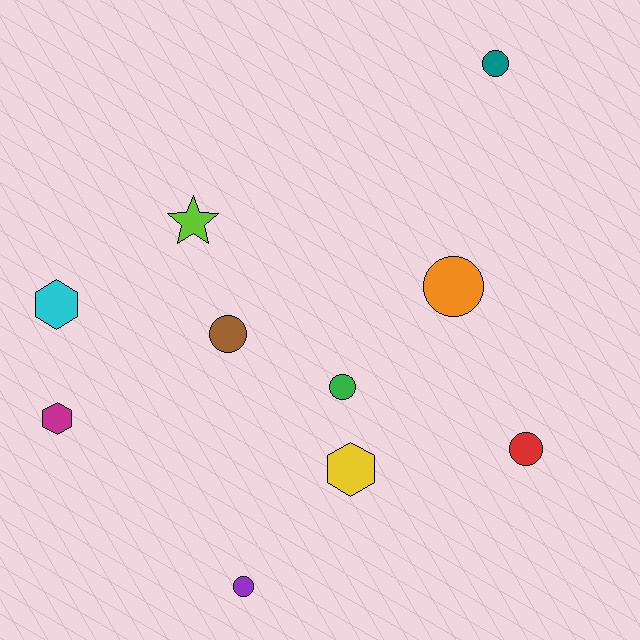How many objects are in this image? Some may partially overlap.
There are 10 objects.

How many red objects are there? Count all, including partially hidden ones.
There is 1 red object.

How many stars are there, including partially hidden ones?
There is 1 star.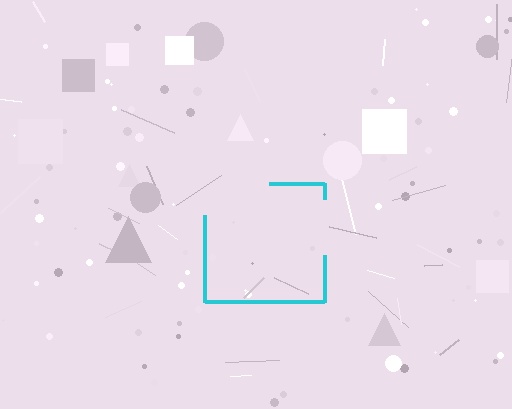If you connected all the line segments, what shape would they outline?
They would outline a square.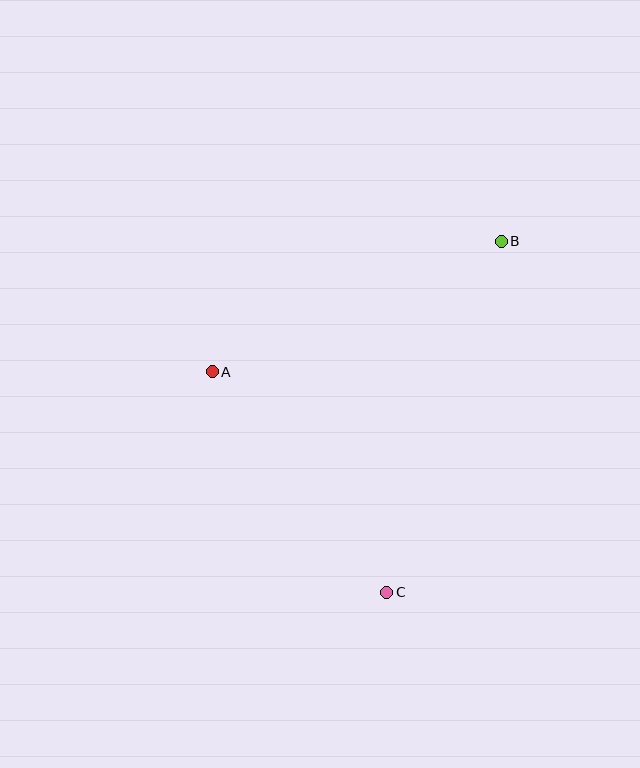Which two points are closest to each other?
Points A and C are closest to each other.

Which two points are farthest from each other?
Points B and C are farthest from each other.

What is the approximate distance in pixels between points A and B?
The distance between A and B is approximately 317 pixels.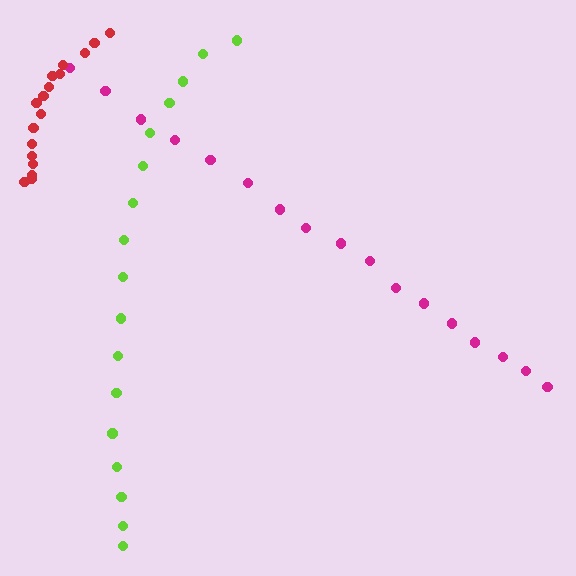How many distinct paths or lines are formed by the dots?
There are 3 distinct paths.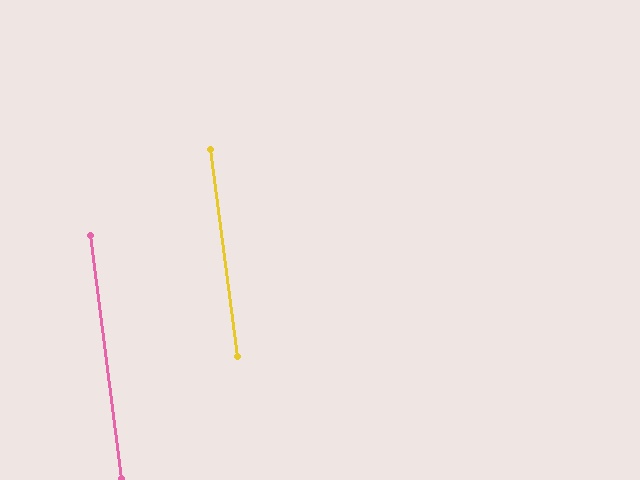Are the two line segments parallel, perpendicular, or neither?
Parallel — their directions differ by only 0.1°.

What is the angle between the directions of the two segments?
Approximately 0 degrees.